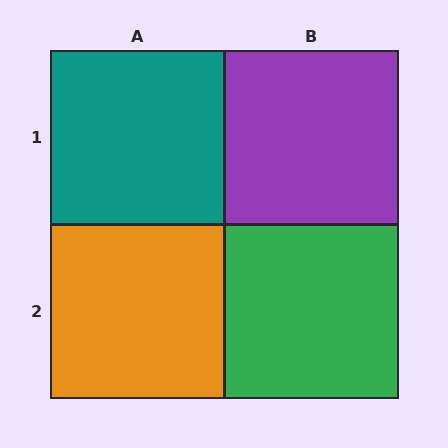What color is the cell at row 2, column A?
Orange.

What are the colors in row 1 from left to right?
Teal, purple.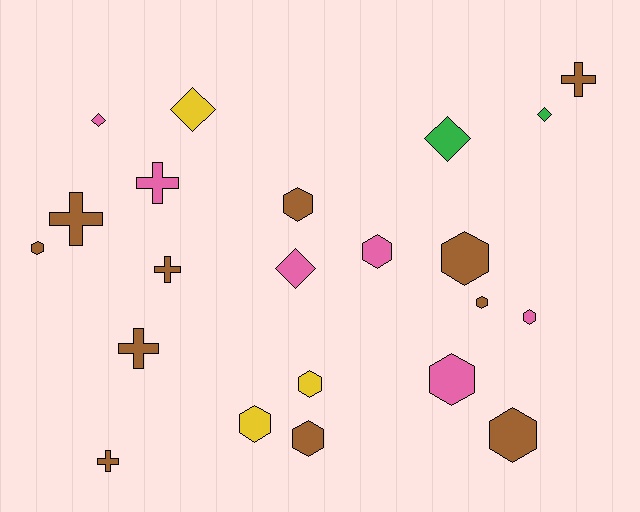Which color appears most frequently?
Brown, with 11 objects.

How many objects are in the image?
There are 22 objects.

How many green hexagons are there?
There are no green hexagons.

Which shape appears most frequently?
Hexagon, with 11 objects.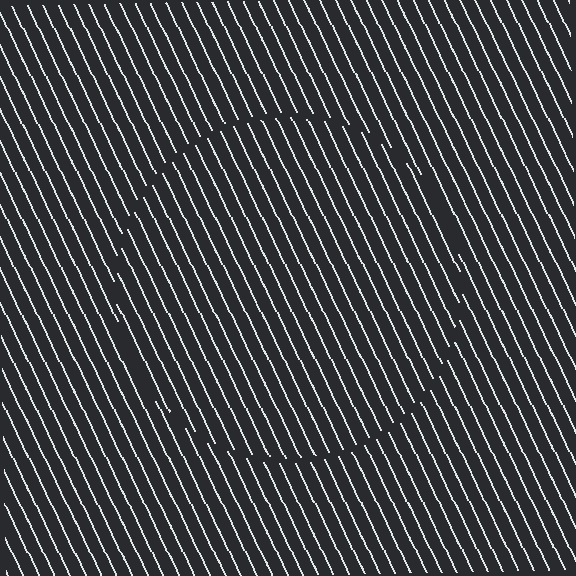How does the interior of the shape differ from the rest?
The interior of the shape contains the same grating, shifted by half a period — the contour is defined by the phase discontinuity where line-ends from the inner and outer gratings abut.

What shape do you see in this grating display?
An illusory circle. The interior of the shape contains the same grating, shifted by half a period — the contour is defined by the phase discontinuity where line-ends from the inner and outer gratings abut.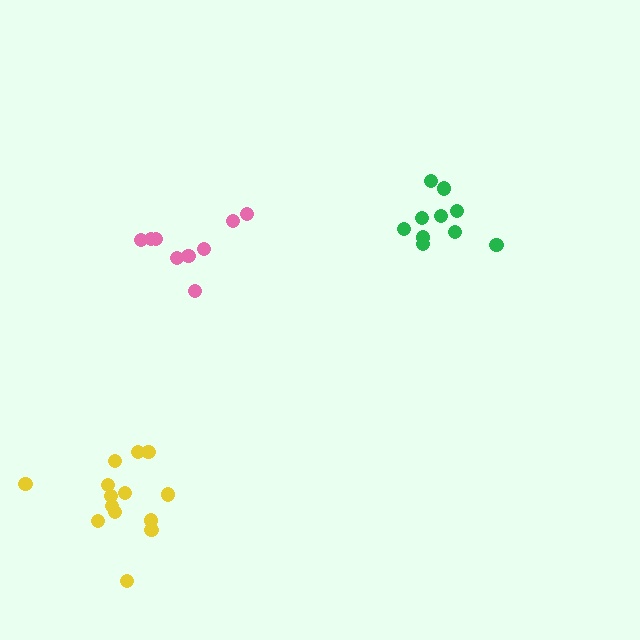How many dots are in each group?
Group 1: 9 dots, Group 2: 14 dots, Group 3: 10 dots (33 total).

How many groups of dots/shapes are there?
There are 3 groups.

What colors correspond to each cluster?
The clusters are colored: pink, yellow, green.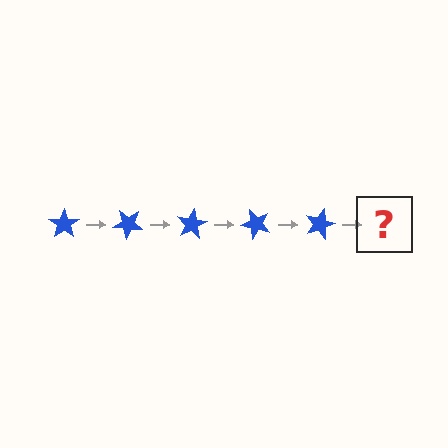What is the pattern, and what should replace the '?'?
The pattern is that the star rotates 40 degrees each step. The '?' should be a blue star rotated 200 degrees.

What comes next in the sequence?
The next element should be a blue star rotated 200 degrees.